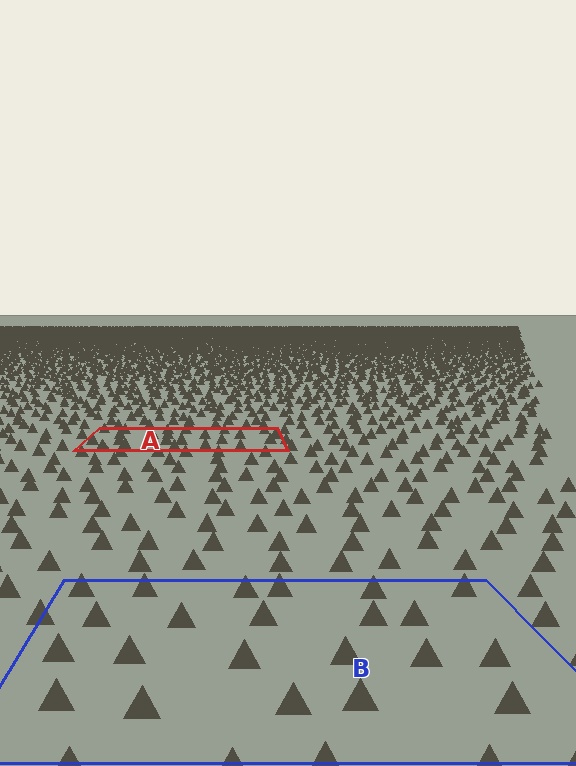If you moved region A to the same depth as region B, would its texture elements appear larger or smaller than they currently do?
They would appear larger. At a closer depth, the same texture elements are projected at a bigger on-screen size.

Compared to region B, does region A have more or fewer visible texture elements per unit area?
Region A has more texture elements per unit area — they are packed more densely because it is farther away.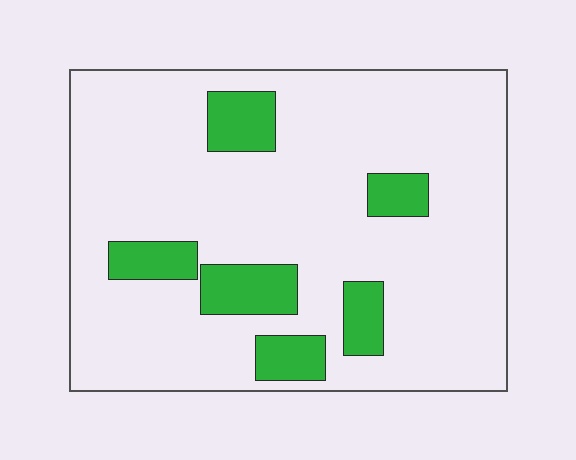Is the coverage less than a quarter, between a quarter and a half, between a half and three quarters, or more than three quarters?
Less than a quarter.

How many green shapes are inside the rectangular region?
6.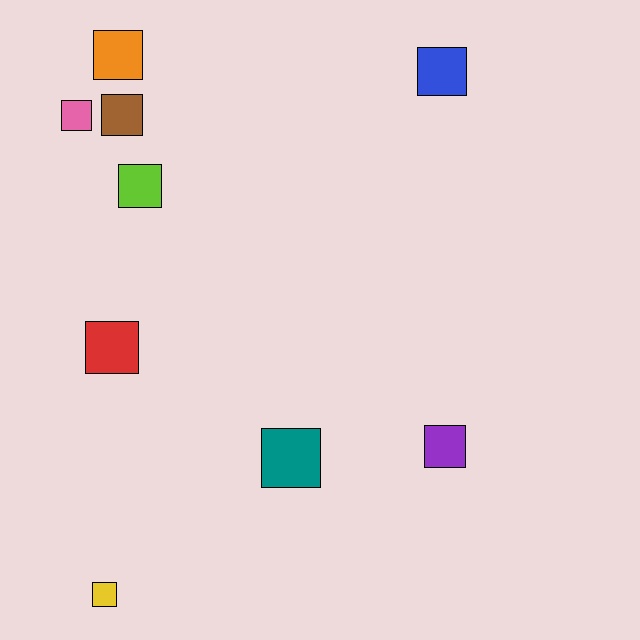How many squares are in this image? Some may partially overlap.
There are 9 squares.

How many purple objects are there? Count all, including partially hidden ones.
There is 1 purple object.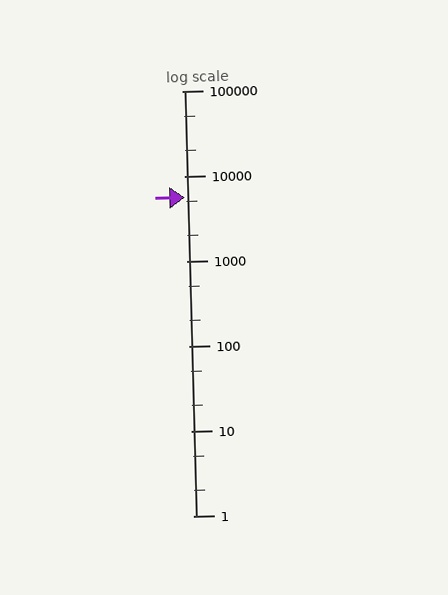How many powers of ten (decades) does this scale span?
The scale spans 5 decades, from 1 to 100000.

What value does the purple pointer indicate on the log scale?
The pointer indicates approximately 5600.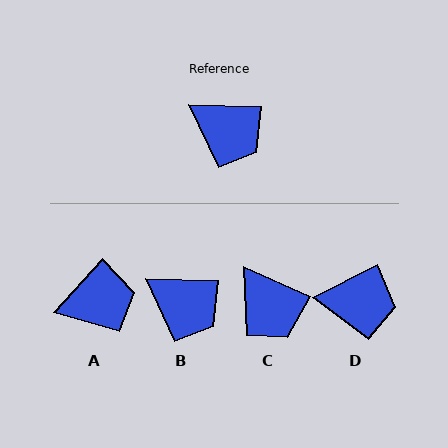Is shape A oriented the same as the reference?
No, it is off by about 49 degrees.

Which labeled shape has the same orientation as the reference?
B.